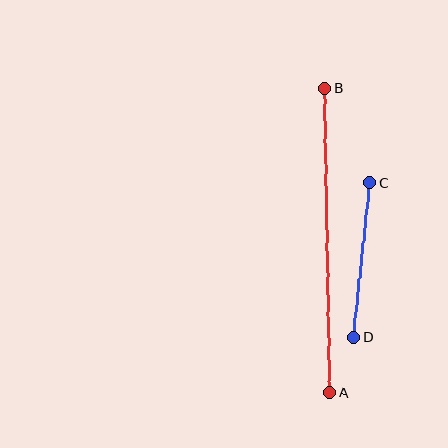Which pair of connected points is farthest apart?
Points A and B are farthest apart.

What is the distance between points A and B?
The distance is approximately 304 pixels.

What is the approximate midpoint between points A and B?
The midpoint is at approximately (327, 240) pixels.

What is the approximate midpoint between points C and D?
The midpoint is at approximately (362, 260) pixels.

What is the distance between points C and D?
The distance is approximately 156 pixels.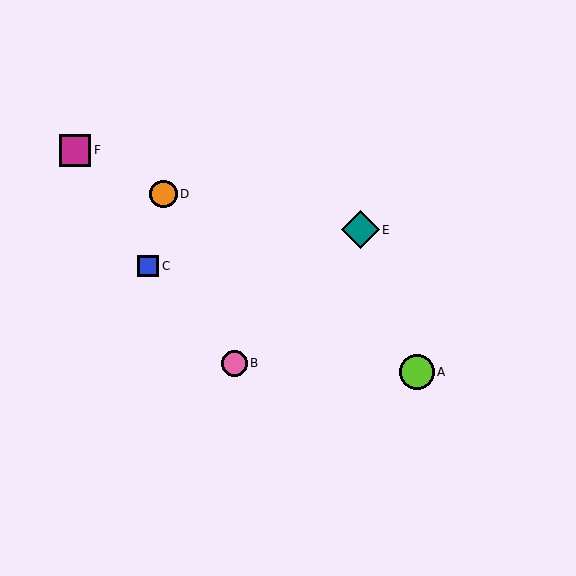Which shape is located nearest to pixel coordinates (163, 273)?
The blue square (labeled C) at (148, 266) is nearest to that location.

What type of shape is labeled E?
Shape E is a teal diamond.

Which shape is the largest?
The teal diamond (labeled E) is the largest.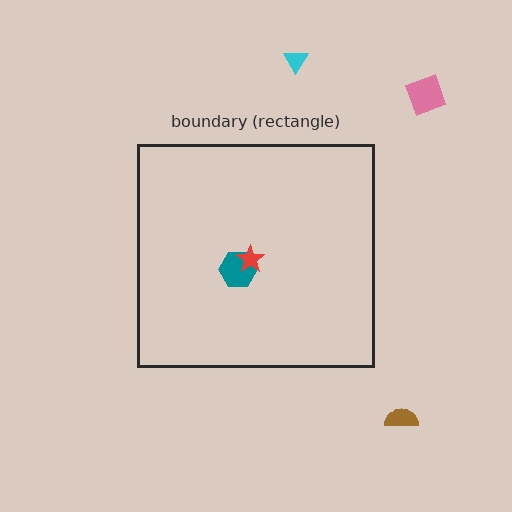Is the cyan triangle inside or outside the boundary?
Outside.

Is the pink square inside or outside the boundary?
Outside.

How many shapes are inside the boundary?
2 inside, 3 outside.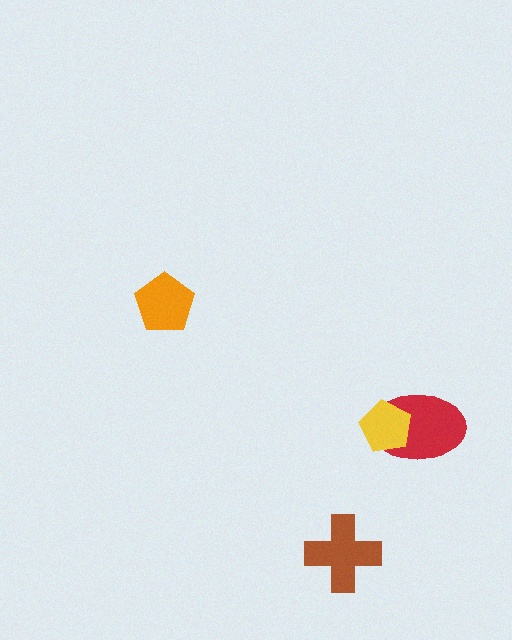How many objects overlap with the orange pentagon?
0 objects overlap with the orange pentagon.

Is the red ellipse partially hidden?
Yes, it is partially covered by another shape.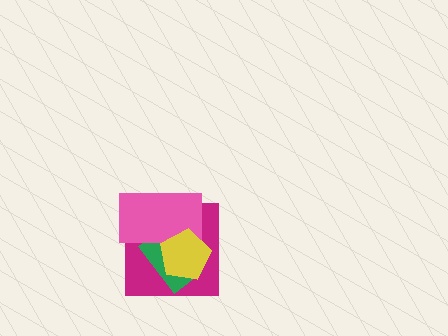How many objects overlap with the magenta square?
3 objects overlap with the magenta square.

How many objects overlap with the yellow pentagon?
3 objects overlap with the yellow pentagon.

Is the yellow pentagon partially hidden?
No, no other shape covers it.